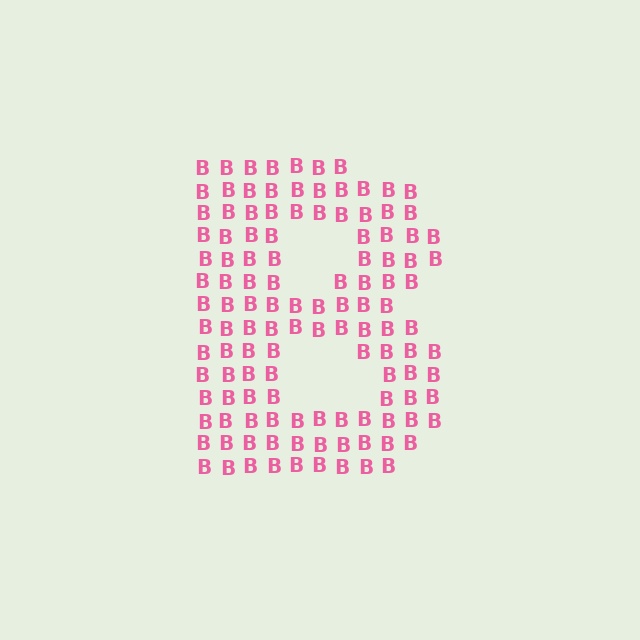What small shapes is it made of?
It is made of small letter B's.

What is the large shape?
The large shape is the letter B.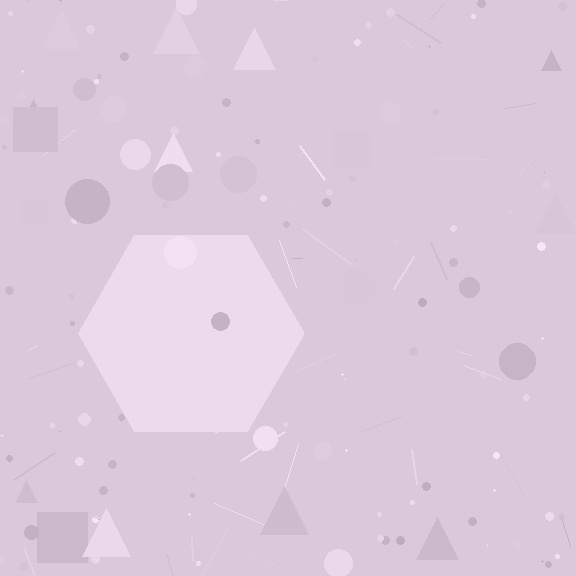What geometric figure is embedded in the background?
A hexagon is embedded in the background.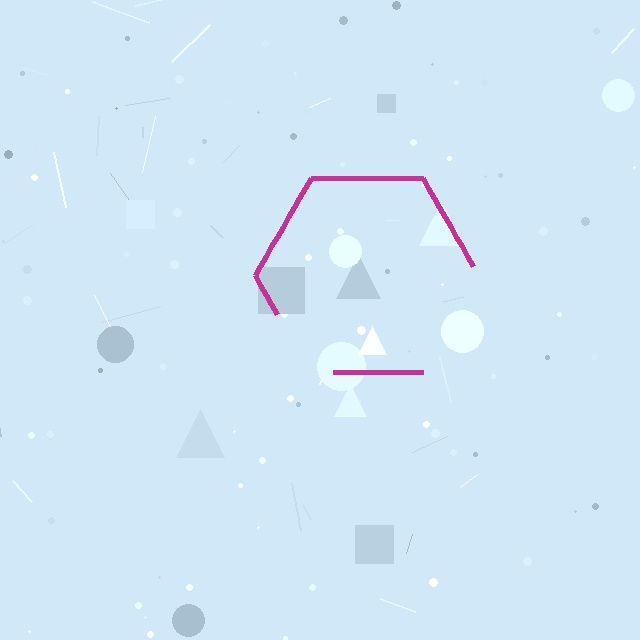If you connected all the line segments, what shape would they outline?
They would outline a hexagon.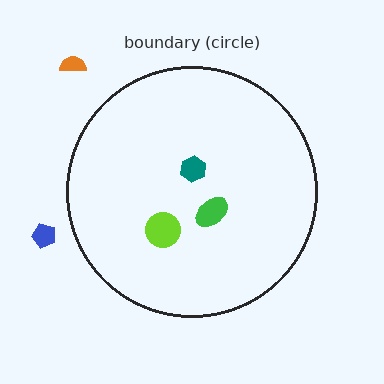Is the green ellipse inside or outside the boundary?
Inside.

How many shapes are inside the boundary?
3 inside, 2 outside.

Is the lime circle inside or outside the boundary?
Inside.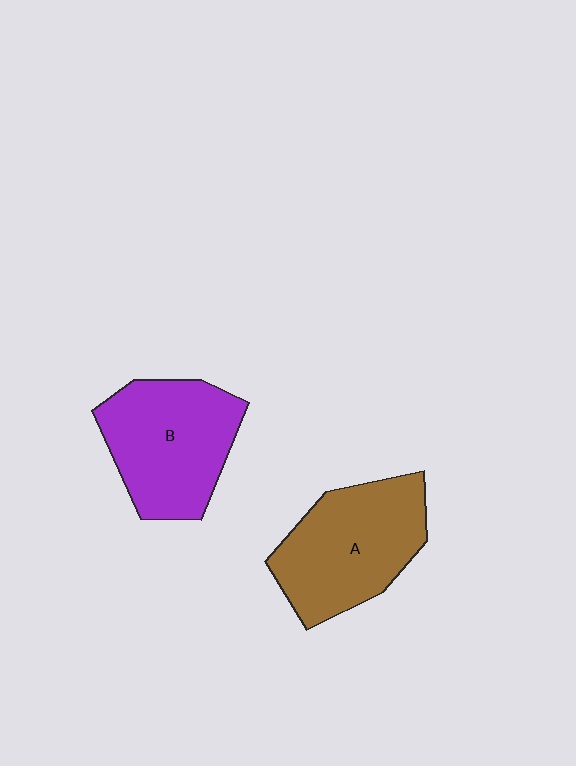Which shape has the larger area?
Shape A (brown).